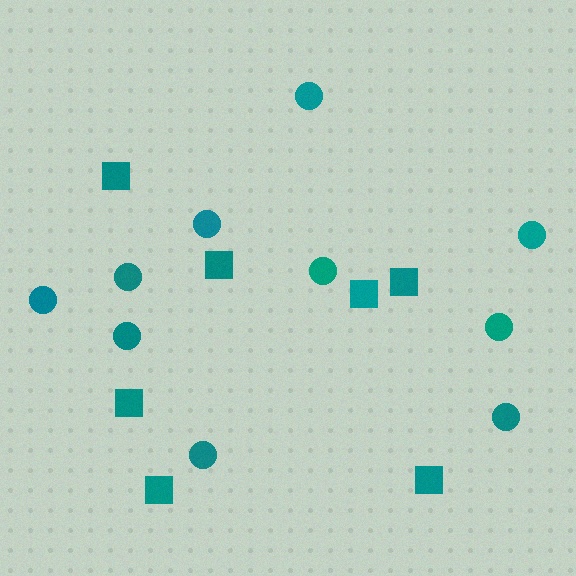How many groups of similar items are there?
There are 2 groups: one group of circles (10) and one group of squares (7).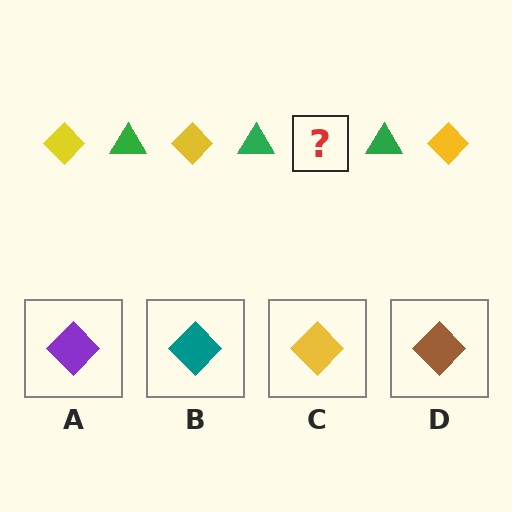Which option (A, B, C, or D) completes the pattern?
C.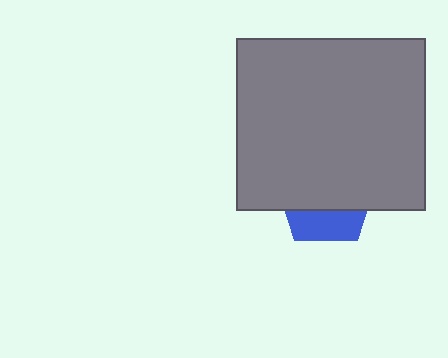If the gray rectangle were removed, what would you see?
You would see the complete blue pentagon.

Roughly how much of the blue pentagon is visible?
A small part of it is visible (roughly 32%).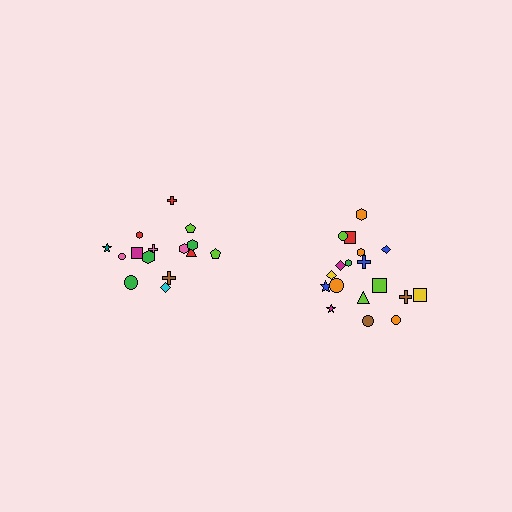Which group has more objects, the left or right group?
The right group.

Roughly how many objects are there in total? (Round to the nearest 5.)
Roughly 35 objects in total.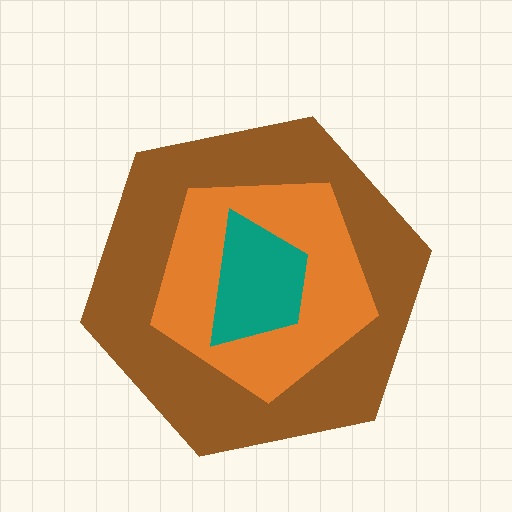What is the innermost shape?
The teal trapezoid.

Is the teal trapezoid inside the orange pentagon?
Yes.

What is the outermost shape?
The brown hexagon.